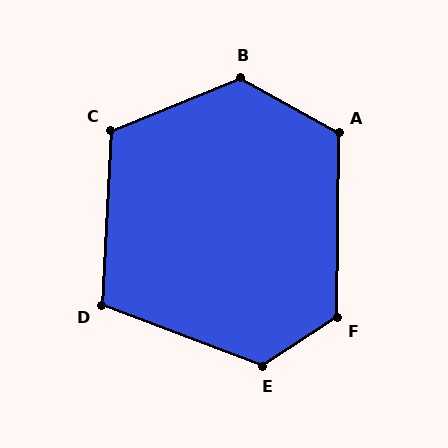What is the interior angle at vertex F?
Approximately 123 degrees (obtuse).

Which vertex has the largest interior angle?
B, at approximately 129 degrees.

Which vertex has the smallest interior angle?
D, at approximately 108 degrees.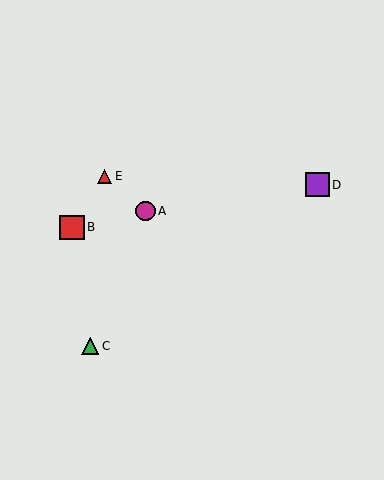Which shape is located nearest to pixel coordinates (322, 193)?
The purple square (labeled D) at (317, 185) is nearest to that location.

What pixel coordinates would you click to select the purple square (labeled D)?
Click at (317, 185) to select the purple square D.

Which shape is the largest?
The red square (labeled B) is the largest.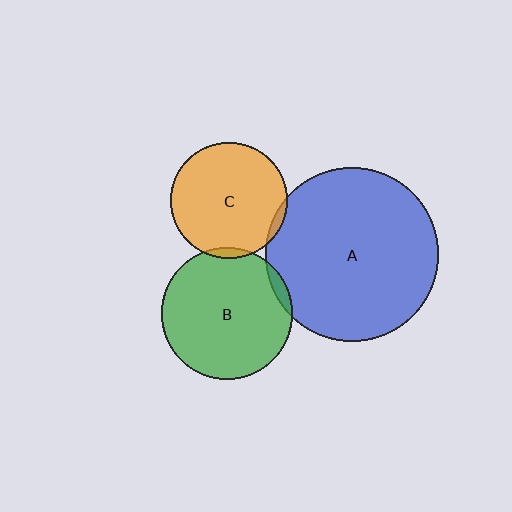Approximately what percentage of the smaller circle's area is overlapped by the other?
Approximately 5%.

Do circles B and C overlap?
Yes.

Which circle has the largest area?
Circle A (blue).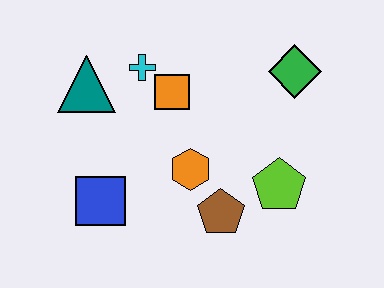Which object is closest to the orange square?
The cyan cross is closest to the orange square.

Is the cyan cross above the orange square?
Yes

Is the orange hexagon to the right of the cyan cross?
Yes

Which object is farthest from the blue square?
The green diamond is farthest from the blue square.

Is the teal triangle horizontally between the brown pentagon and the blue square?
No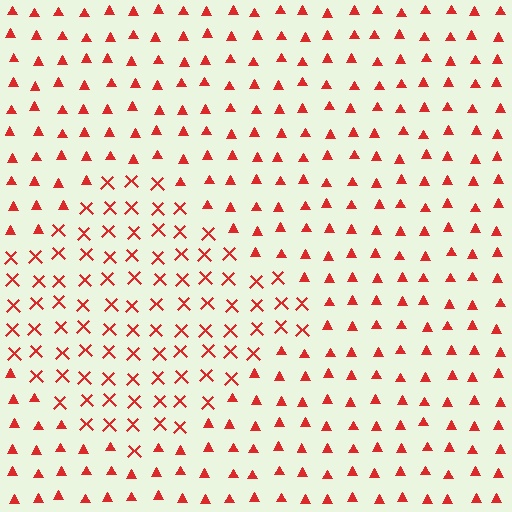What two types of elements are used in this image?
The image uses X marks inside the diamond region and triangles outside it.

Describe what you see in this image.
The image is filled with small red elements arranged in a uniform grid. A diamond-shaped region contains X marks, while the surrounding area contains triangles. The boundary is defined purely by the change in element shape.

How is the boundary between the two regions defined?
The boundary is defined by a change in element shape: X marks inside vs. triangles outside. All elements share the same color and spacing.